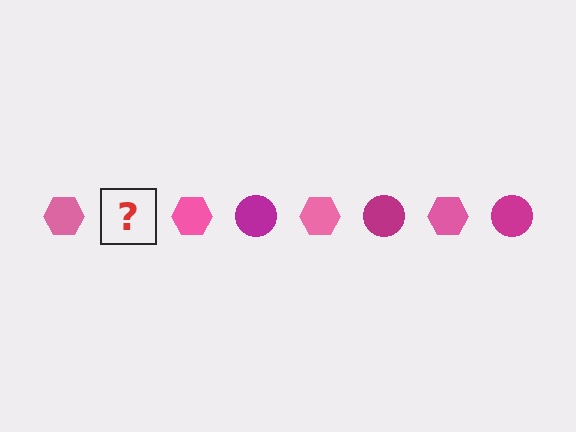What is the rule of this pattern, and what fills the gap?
The rule is that the pattern alternates between pink hexagon and magenta circle. The gap should be filled with a magenta circle.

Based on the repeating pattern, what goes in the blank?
The blank should be a magenta circle.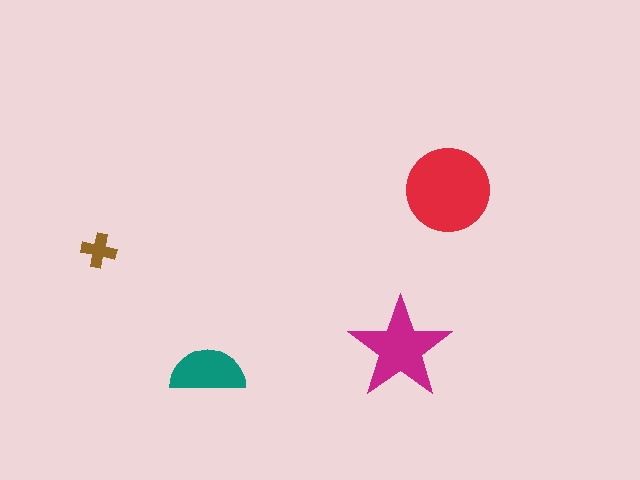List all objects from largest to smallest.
The red circle, the magenta star, the teal semicircle, the brown cross.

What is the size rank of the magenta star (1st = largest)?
2nd.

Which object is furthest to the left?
The brown cross is leftmost.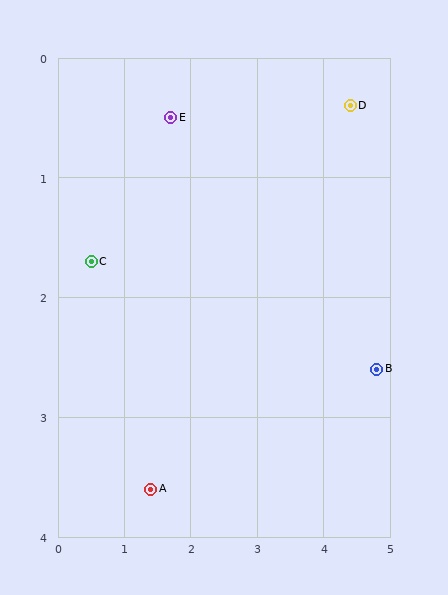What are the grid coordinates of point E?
Point E is at approximately (1.7, 0.5).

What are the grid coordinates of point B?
Point B is at approximately (4.8, 2.6).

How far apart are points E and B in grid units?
Points E and B are about 3.7 grid units apart.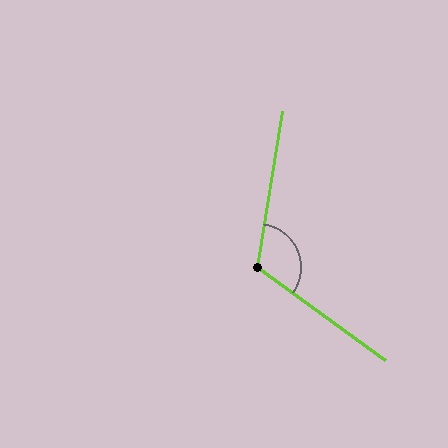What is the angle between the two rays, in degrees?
Approximately 117 degrees.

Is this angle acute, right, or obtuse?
It is obtuse.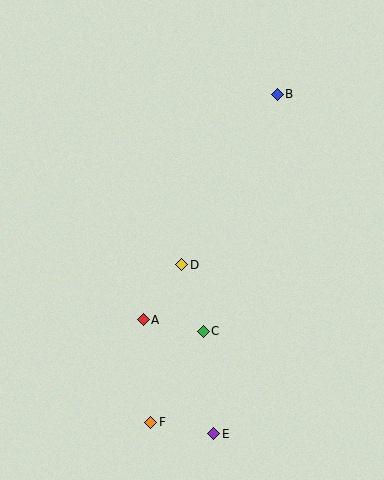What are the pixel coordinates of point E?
Point E is at (214, 434).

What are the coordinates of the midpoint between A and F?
The midpoint between A and F is at (147, 371).